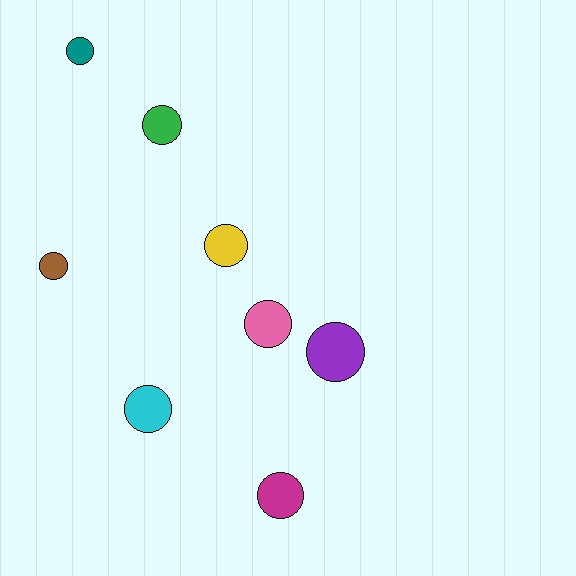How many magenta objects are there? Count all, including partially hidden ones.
There is 1 magenta object.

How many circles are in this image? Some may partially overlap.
There are 8 circles.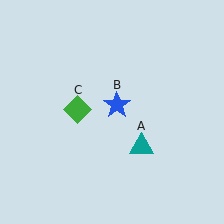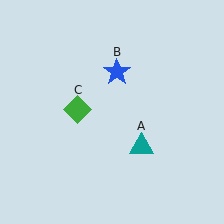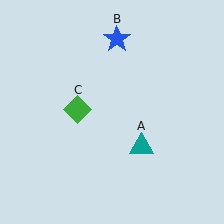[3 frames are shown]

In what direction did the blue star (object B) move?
The blue star (object B) moved up.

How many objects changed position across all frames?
1 object changed position: blue star (object B).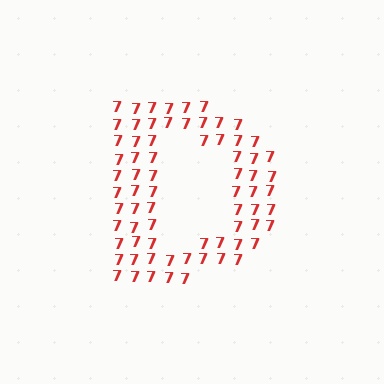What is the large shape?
The large shape is the letter D.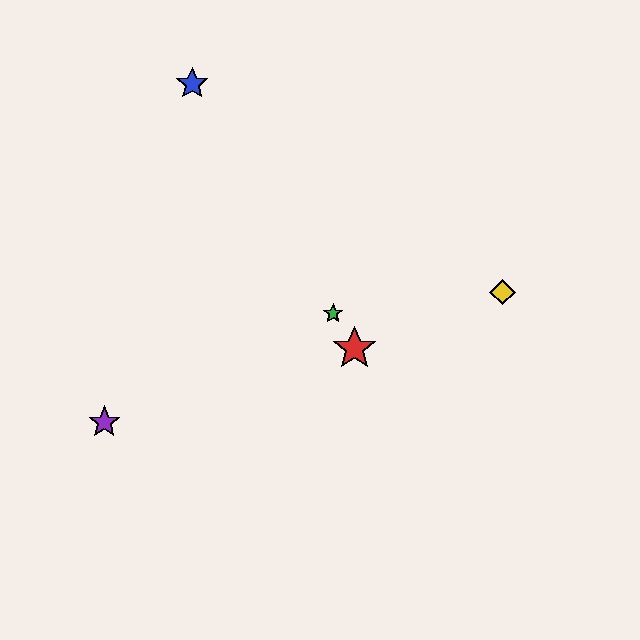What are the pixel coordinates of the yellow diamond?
The yellow diamond is at (502, 292).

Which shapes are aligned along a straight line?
The red star, the blue star, the green star are aligned along a straight line.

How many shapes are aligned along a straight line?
3 shapes (the red star, the blue star, the green star) are aligned along a straight line.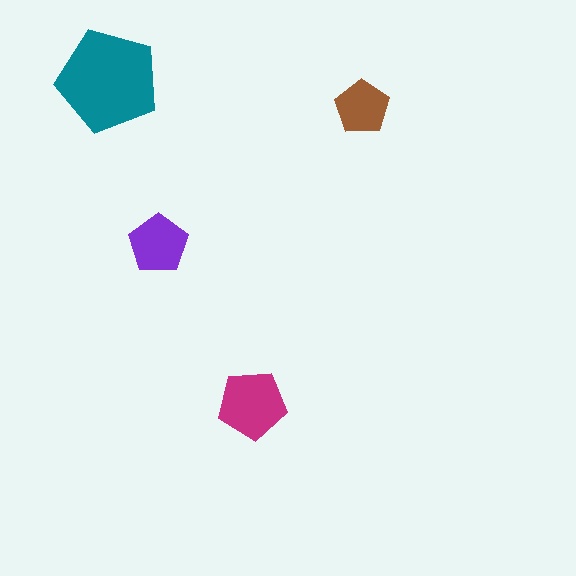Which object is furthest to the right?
The brown pentagon is rightmost.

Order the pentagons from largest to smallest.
the teal one, the magenta one, the purple one, the brown one.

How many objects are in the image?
There are 4 objects in the image.